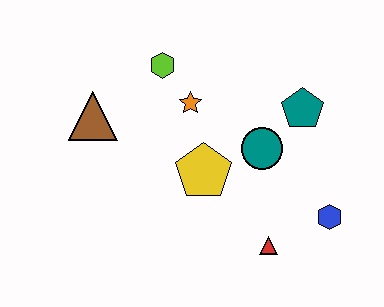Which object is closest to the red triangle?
The blue hexagon is closest to the red triangle.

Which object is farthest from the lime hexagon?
The blue hexagon is farthest from the lime hexagon.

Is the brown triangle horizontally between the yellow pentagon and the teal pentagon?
No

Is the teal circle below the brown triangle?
Yes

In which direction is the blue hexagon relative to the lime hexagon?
The blue hexagon is to the right of the lime hexagon.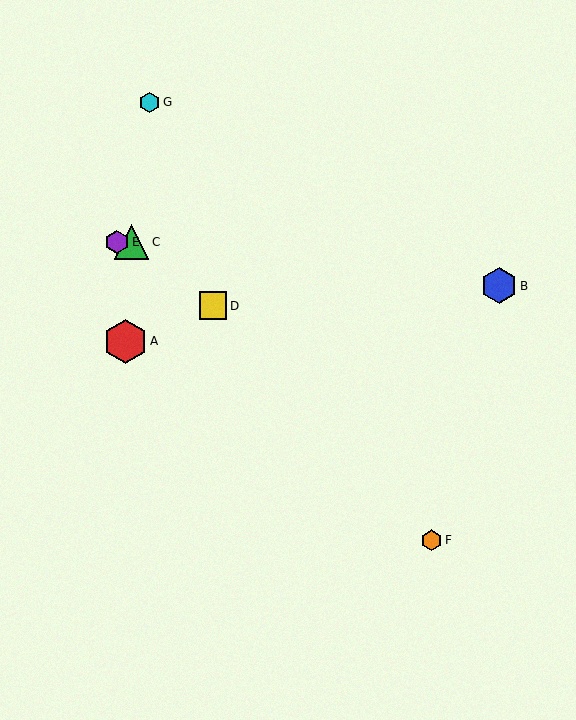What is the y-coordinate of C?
Object C is at y≈242.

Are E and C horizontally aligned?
Yes, both are at y≈242.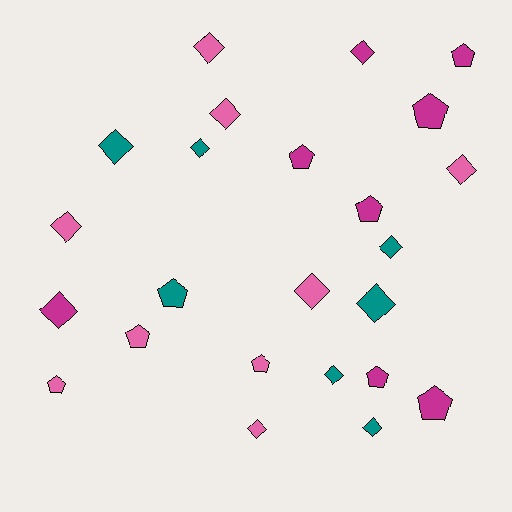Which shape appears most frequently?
Diamond, with 14 objects.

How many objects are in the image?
There are 24 objects.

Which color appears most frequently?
Pink, with 9 objects.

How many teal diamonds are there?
There are 6 teal diamonds.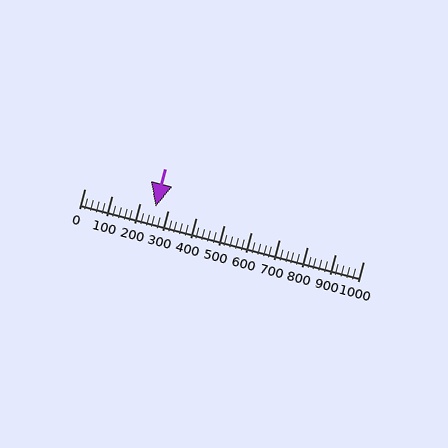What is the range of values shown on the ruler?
The ruler shows values from 0 to 1000.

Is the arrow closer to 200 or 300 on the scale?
The arrow is closer to 300.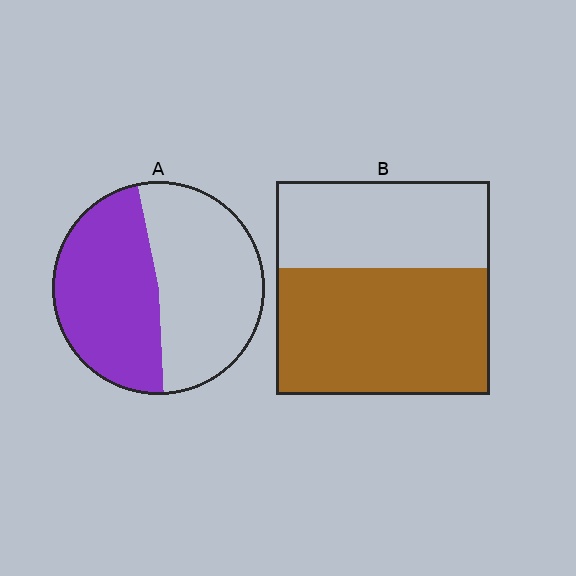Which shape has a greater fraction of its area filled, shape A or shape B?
Shape B.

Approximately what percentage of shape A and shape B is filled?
A is approximately 50% and B is approximately 60%.